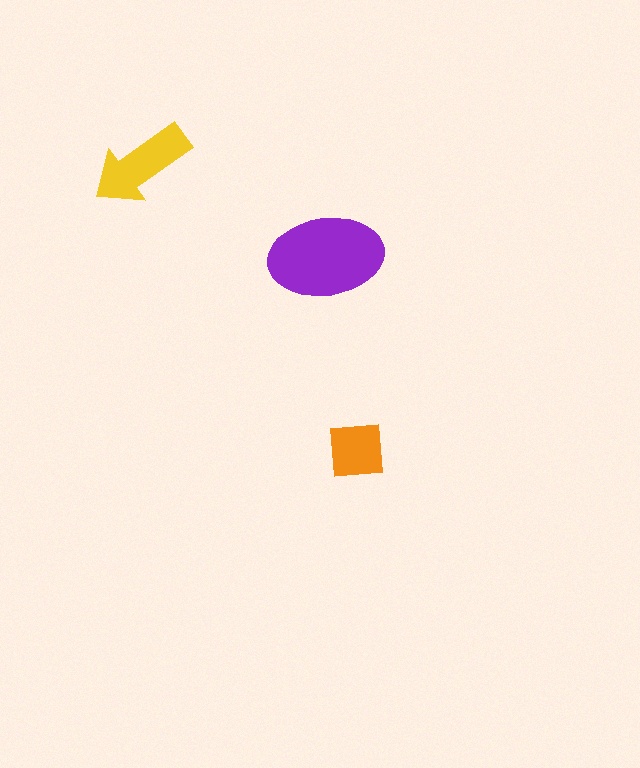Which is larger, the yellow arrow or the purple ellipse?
The purple ellipse.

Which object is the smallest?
The orange square.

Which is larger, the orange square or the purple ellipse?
The purple ellipse.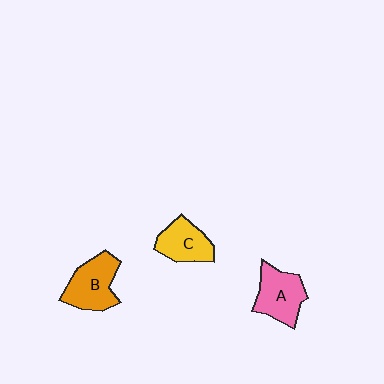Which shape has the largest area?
Shape B (orange).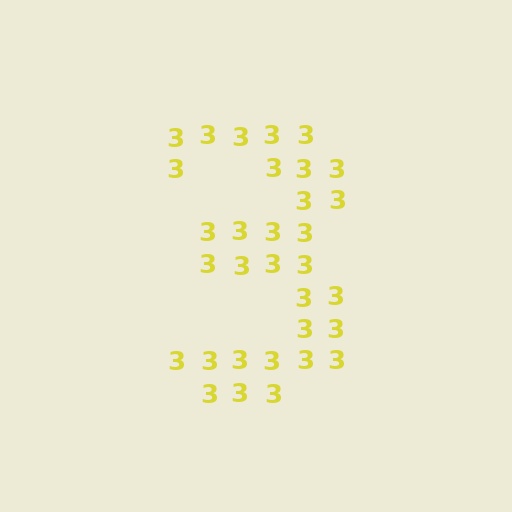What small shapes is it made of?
It is made of small digit 3's.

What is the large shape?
The large shape is the digit 3.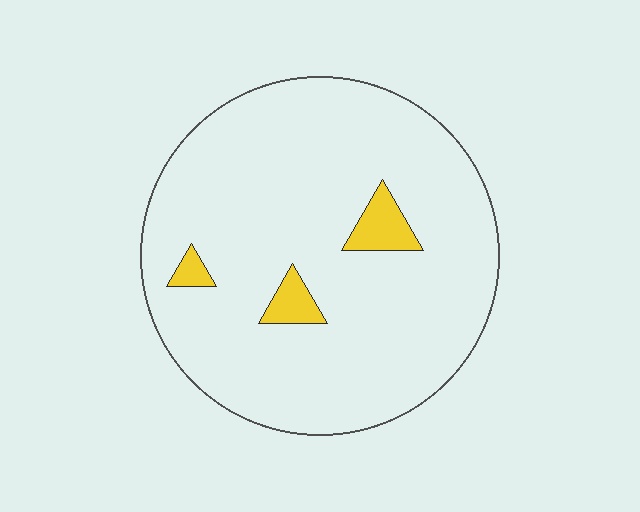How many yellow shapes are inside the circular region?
3.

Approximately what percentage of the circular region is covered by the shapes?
Approximately 5%.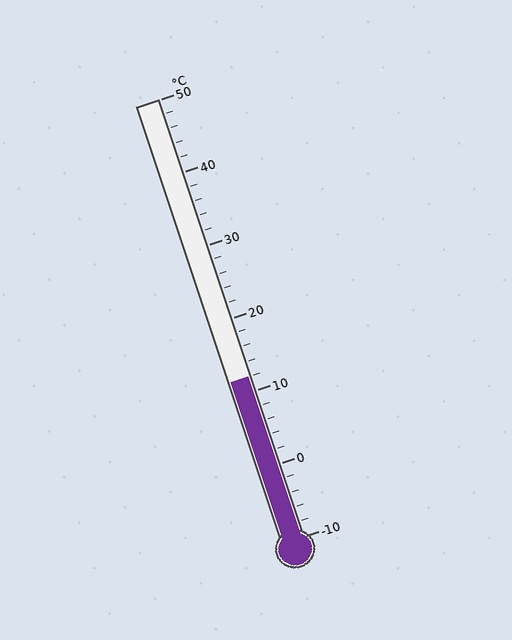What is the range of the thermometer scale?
The thermometer scale ranges from -10°C to 50°C.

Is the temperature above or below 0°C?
The temperature is above 0°C.